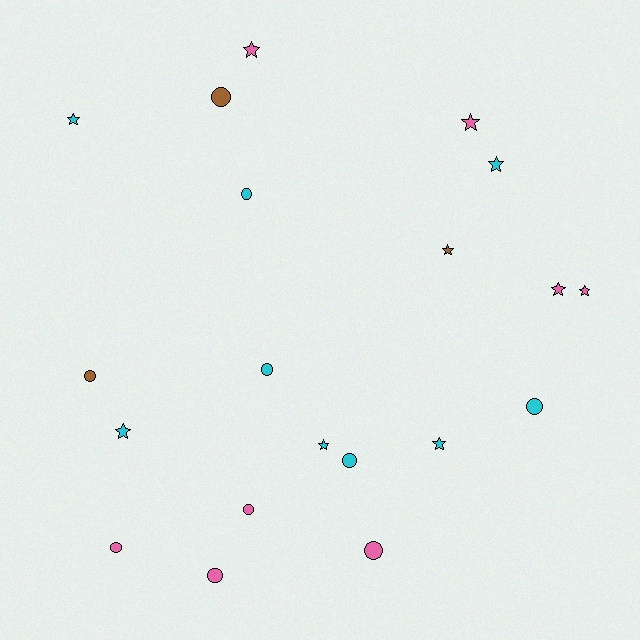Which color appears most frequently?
Cyan, with 9 objects.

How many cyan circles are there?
There are 4 cyan circles.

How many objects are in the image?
There are 20 objects.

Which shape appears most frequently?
Circle, with 10 objects.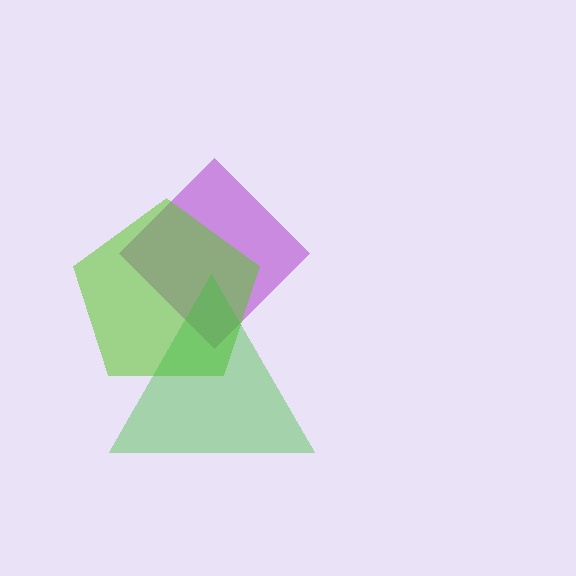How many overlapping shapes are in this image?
There are 3 overlapping shapes in the image.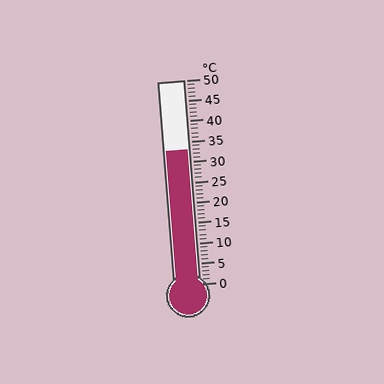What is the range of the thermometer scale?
The thermometer scale ranges from 0°C to 50°C.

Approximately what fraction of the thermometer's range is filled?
The thermometer is filled to approximately 65% of its range.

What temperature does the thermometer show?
The thermometer shows approximately 33°C.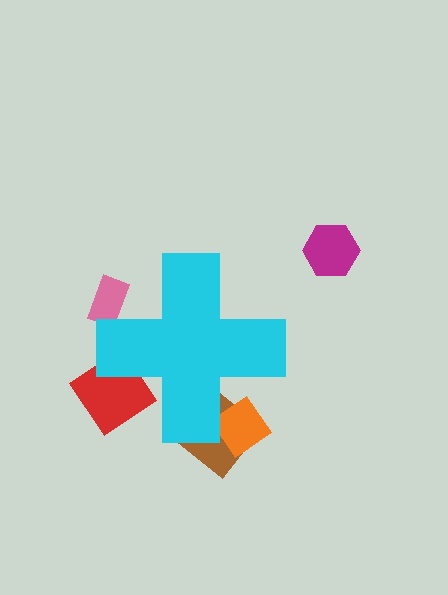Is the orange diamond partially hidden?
Yes, the orange diamond is partially hidden behind the cyan cross.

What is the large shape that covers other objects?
A cyan cross.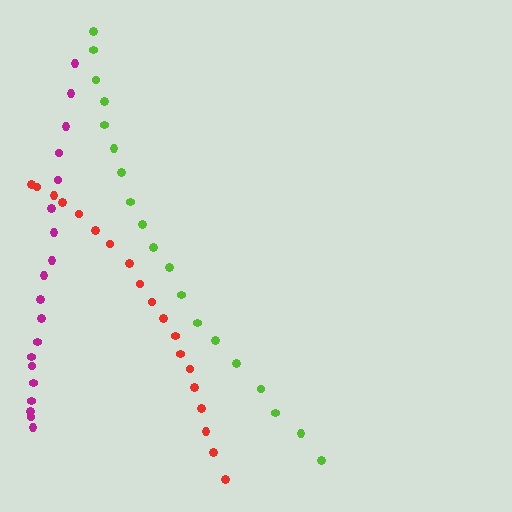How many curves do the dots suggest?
There are 3 distinct paths.